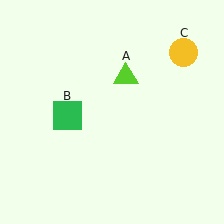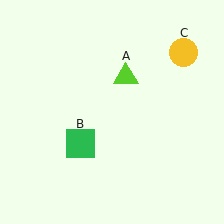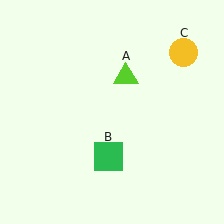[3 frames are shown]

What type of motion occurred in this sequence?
The green square (object B) rotated counterclockwise around the center of the scene.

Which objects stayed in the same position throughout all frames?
Lime triangle (object A) and yellow circle (object C) remained stationary.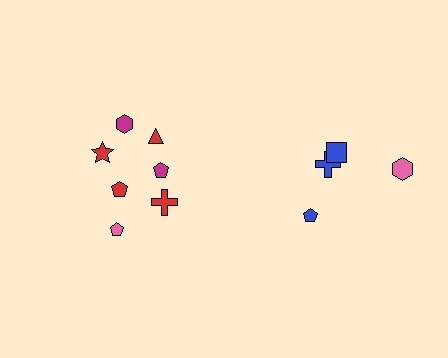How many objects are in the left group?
There are 7 objects.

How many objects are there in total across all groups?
There are 11 objects.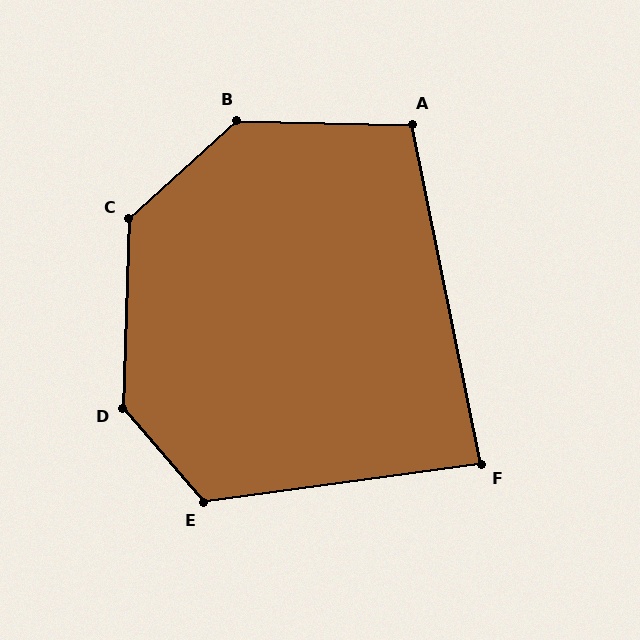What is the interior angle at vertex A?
Approximately 103 degrees (obtuse).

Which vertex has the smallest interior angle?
F, at approximately 86 degrees.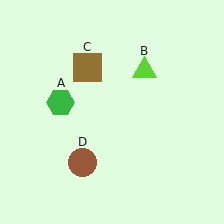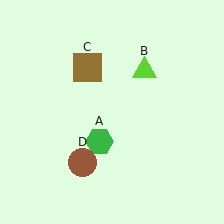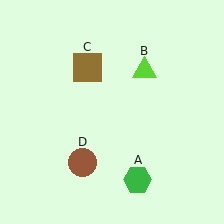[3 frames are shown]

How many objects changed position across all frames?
1 object changed position: green hexagon (object A).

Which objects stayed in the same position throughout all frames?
Lime triangle (object B) and brown square (object C) and brown circle (object D) remained stationary.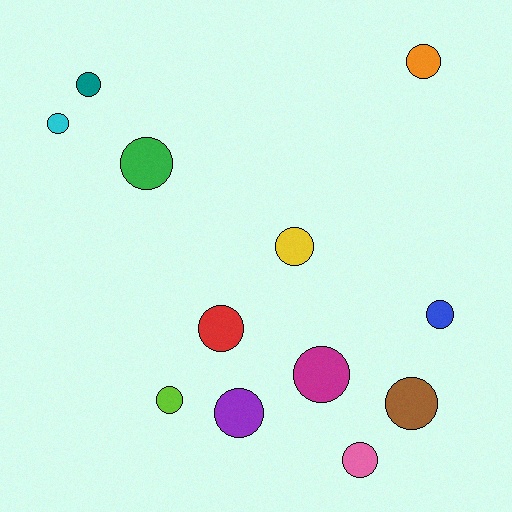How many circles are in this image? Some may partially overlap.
There are 12 circles.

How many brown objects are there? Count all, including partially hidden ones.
There is 1 brown object.